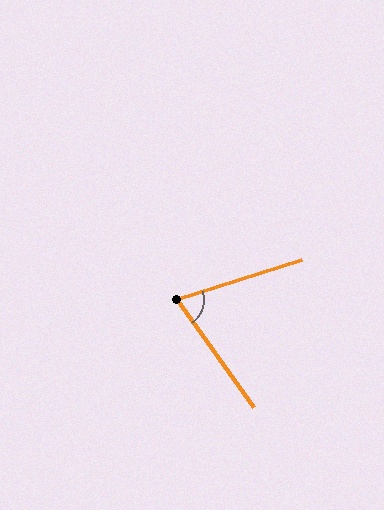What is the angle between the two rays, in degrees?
Approximately 72 degrees.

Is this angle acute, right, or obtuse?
It is acute.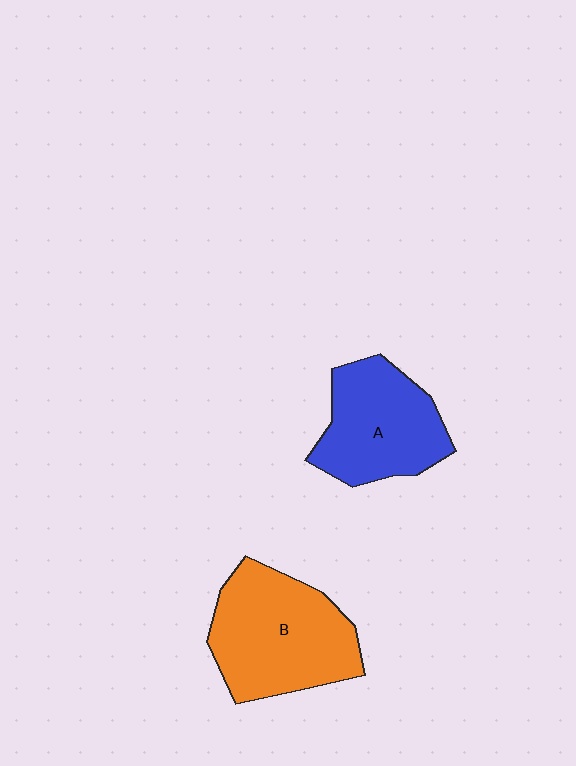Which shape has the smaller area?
Shape A (blue).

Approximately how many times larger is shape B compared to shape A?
Approximately 1.2 times.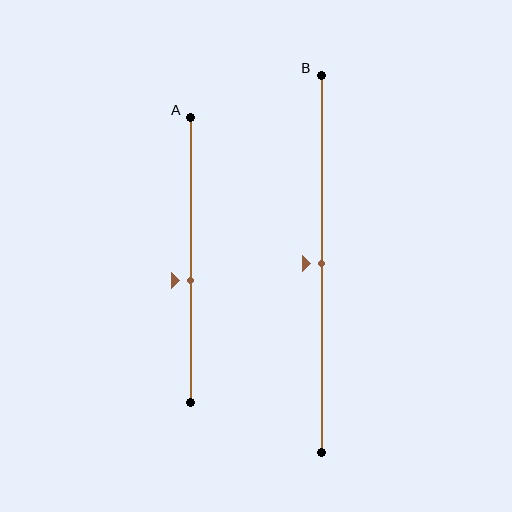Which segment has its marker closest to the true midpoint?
Segment B has its marker closest to the true midpoint.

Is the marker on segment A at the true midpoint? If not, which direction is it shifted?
No, the marker on segment A is shifted downward by about 7% of the segment length.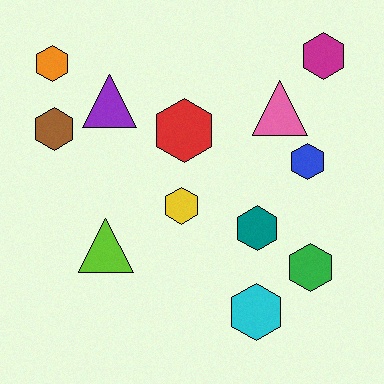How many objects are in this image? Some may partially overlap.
There are 12 objects.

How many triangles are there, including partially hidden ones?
There are 3 triangles.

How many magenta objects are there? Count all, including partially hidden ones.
There is 1 magenta object.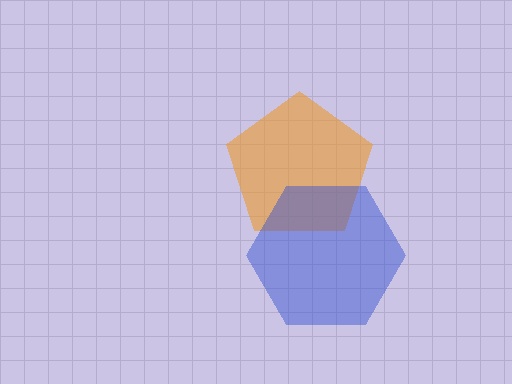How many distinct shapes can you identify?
There are 2 distinct shapes: an orange pentagon, a blue hexagon.